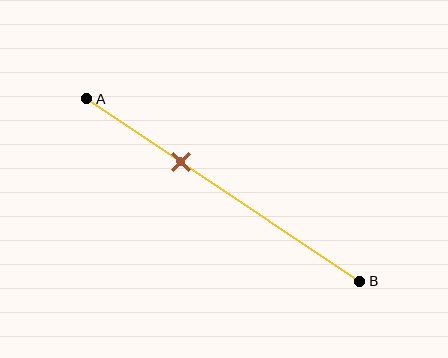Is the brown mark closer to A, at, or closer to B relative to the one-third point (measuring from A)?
The brown mark is approximately at the one-third point of segment AB.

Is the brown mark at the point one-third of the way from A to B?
Yes, the mark is approximately at the one-third point.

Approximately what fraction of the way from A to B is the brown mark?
The brown mark is approximately 35% of the way from A to B.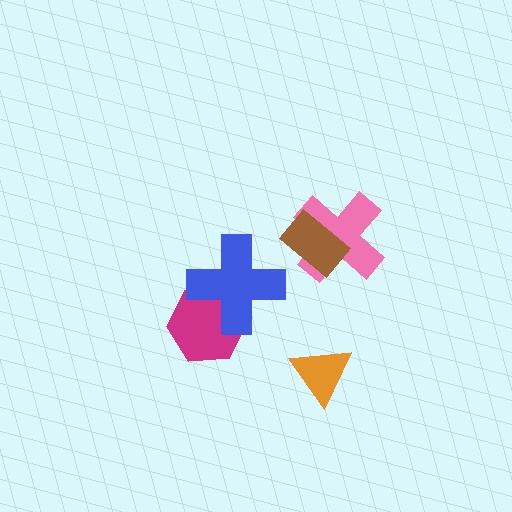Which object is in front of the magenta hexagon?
The blue cross is in front of the magenta hexagon.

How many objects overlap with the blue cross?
1 object overlaps with the blue cross.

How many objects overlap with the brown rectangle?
1 object overlaps with the brown rectangle.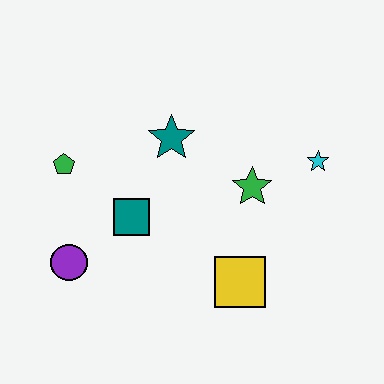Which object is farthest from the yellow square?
The green pentagon is farthest from the yellow square.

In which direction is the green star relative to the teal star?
The green star is to the right of the teal star.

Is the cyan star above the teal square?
Yes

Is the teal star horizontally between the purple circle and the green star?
Yes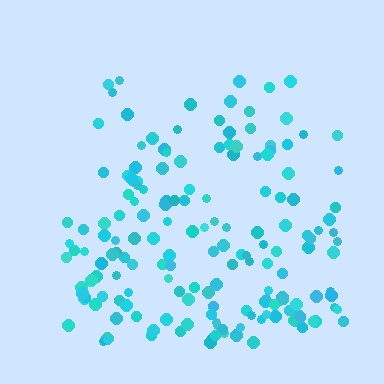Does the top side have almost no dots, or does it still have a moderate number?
Still a moderate number, just noticeably fewer than the bottom.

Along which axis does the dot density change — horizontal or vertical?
Vertical.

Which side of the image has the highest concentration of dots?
The bottom.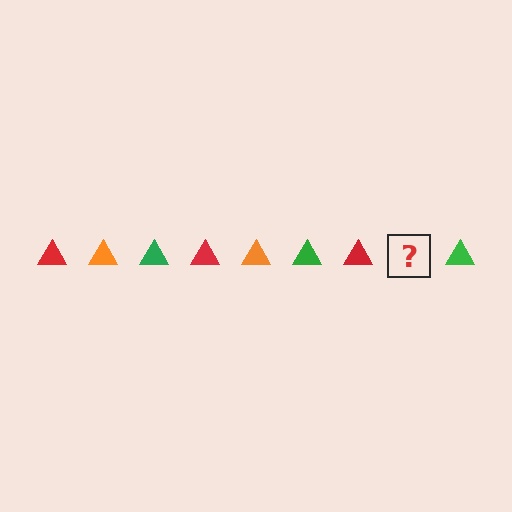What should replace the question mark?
The question mark should be replaced with an orange triangle.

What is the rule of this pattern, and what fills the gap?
The rule is that the pattern cycles through red, orange, green triangles. The gap should be filled with an orange triangle.